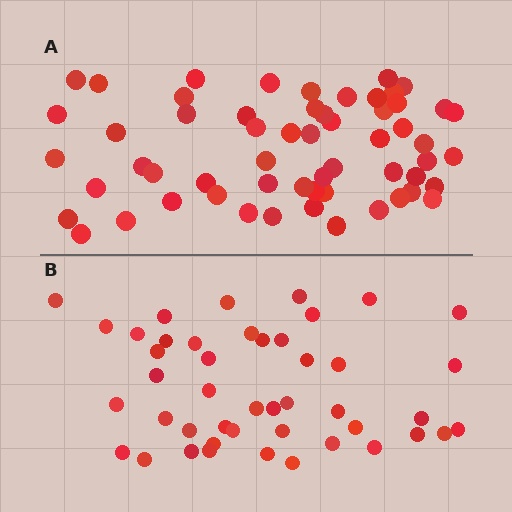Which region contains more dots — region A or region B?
Region A (the top region) has more dots.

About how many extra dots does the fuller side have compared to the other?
Region A has approximately 15 more dots than region B.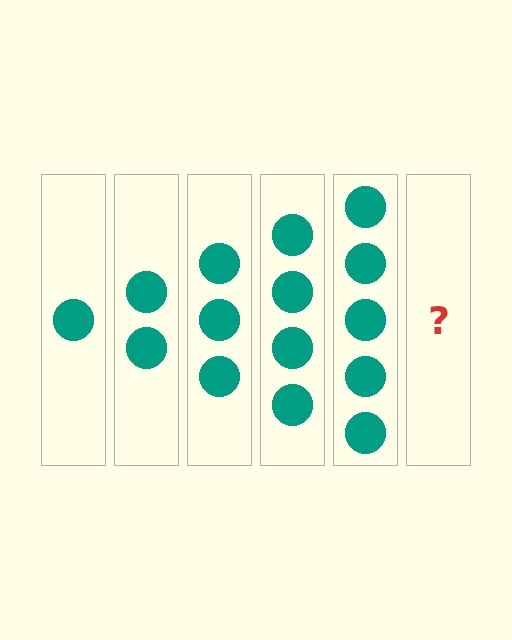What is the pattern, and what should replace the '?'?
The pattern is that each step adds one more circle. The '?' should be 6 circles.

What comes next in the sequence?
The next element should be 6 circles.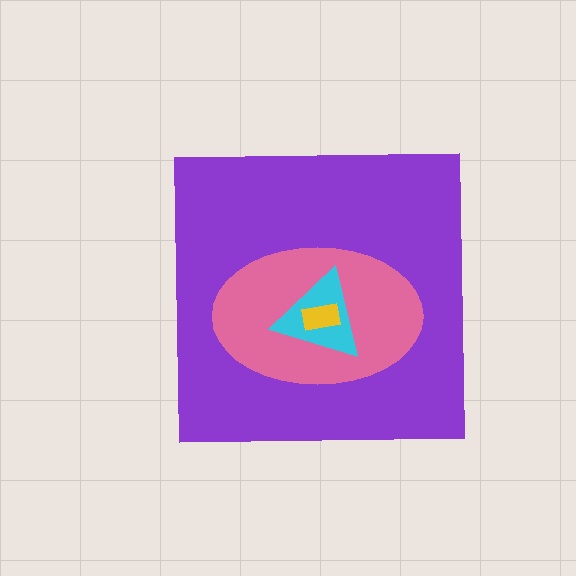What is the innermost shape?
The yellow rectangle.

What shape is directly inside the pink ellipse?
The cyan triangle.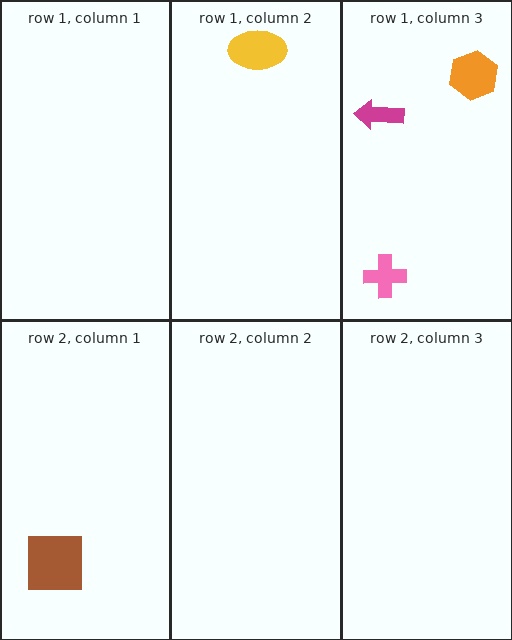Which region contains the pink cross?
The row 1, column 3 region.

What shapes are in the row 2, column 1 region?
The brown square.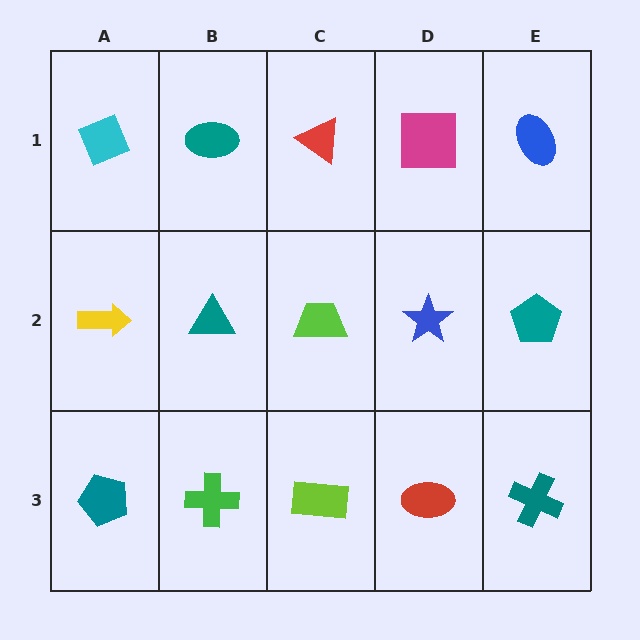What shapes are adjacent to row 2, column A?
A cyan diamond (row 1, column A), a teal pentagon (row 3, column A), a teal triangle (row 2, column B).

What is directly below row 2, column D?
A red ellipse.